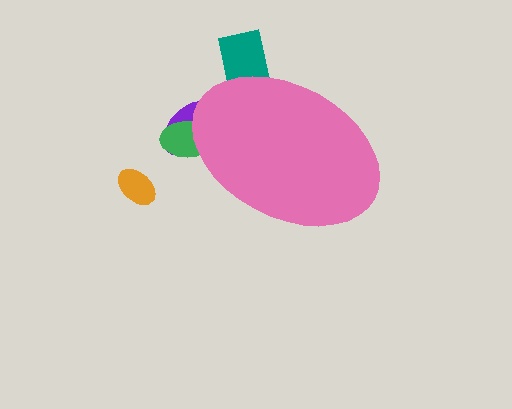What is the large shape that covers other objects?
A pink ellipse.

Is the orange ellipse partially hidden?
No, the orange ellipse is fully visible.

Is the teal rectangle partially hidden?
Yes, the teal rectangle is partially hidden behind the pink ellipse.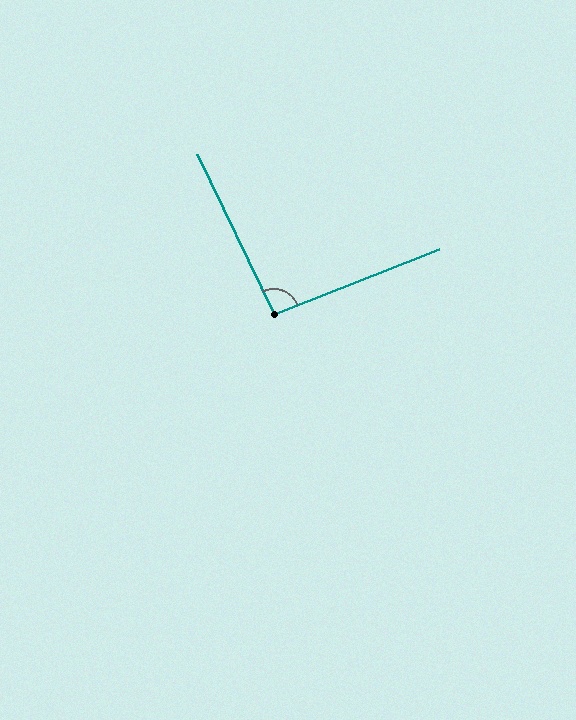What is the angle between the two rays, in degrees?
Approximately 94 degrees.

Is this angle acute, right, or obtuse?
It is approximately a right angle.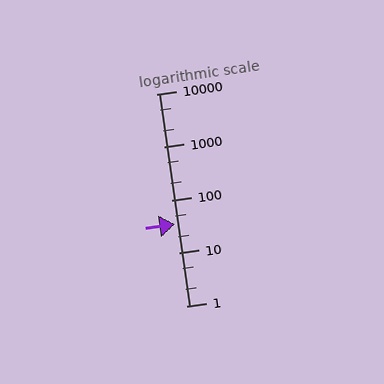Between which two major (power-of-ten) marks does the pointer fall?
The pointer is between 10 and 100.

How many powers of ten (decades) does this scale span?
The scale spans 4 decades, from 1 to 10000.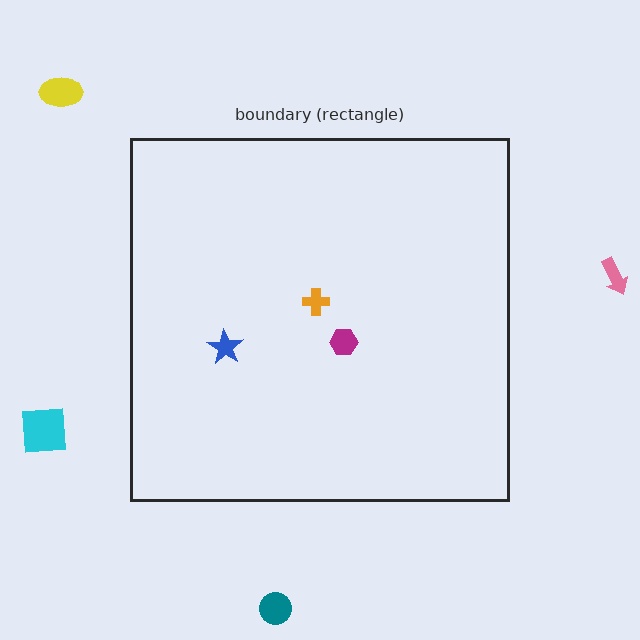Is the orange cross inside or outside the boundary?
Inside.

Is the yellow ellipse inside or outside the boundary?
Outside.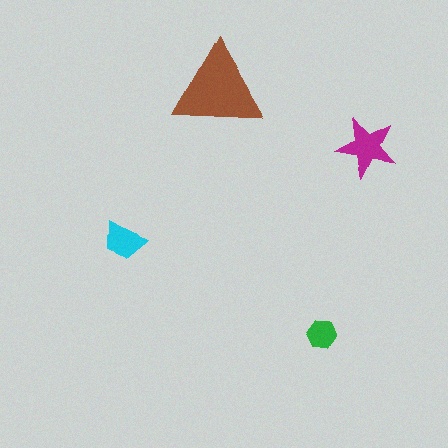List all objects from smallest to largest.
The green hexagon, the cyan trapezoid, the magenta star, the brown triangle.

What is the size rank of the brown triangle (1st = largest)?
1st.